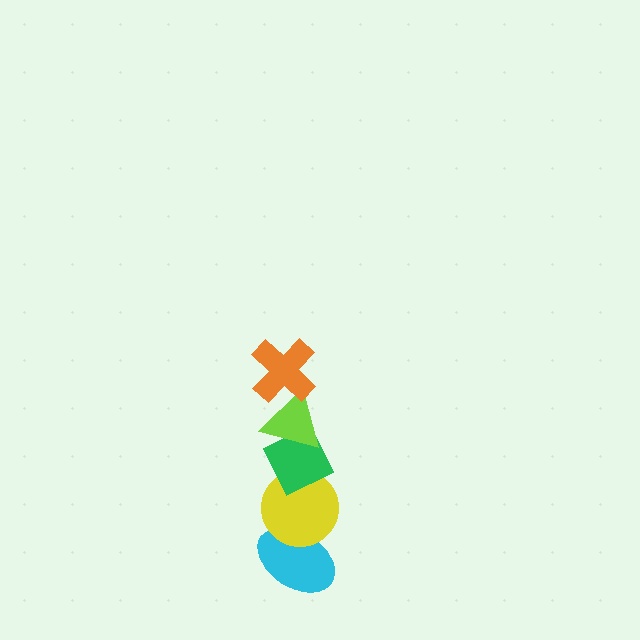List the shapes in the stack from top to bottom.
From top to bottom: the orange cross, the lime triangle, the green diamond, the yellow circle, the cyan ellipse.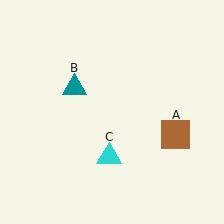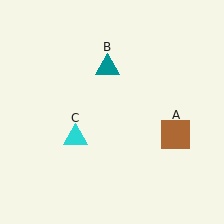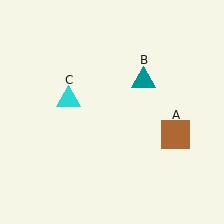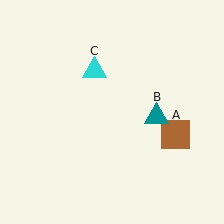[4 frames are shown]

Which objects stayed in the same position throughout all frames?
Brown square (object A) remained stationary.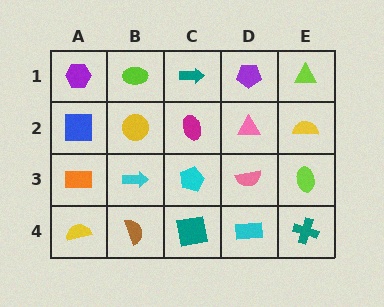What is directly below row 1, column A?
A blue square.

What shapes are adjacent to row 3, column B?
A yellow circle (row 2, column B), a brown semicircle (row 4, column B), an orange rectangle (row 3, column A), a cyan pentagon (row 3, column C).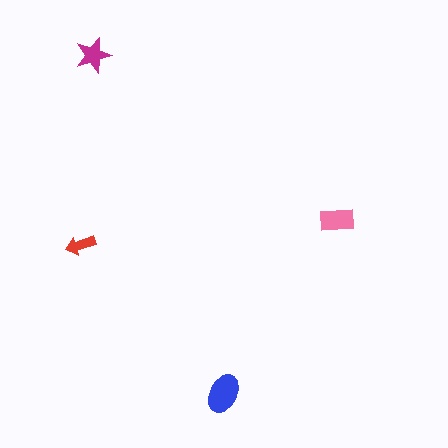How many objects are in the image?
There are 4 objects in the image.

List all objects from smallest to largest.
The red arrow, the magenta star, the pink rectangle, the blue ellipse.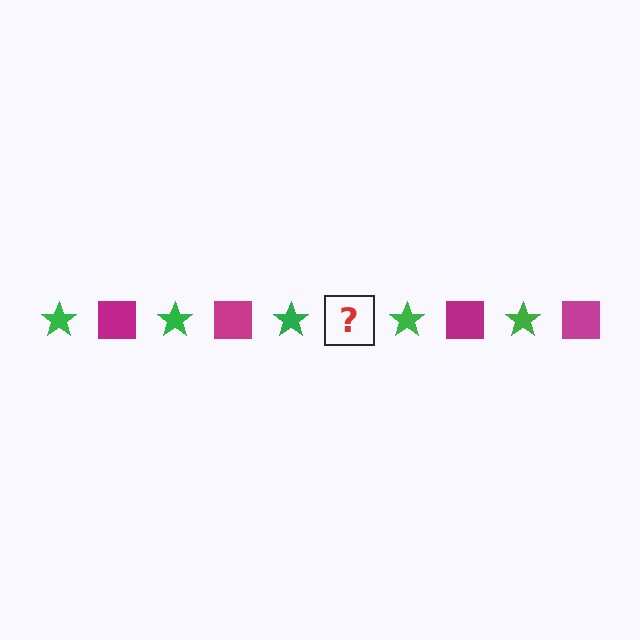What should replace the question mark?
The question mark should be replaced with a magenta square.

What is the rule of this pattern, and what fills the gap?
The rule is that the pattern alternates between green star and magenta square. The gap should be filled with a magenta square.